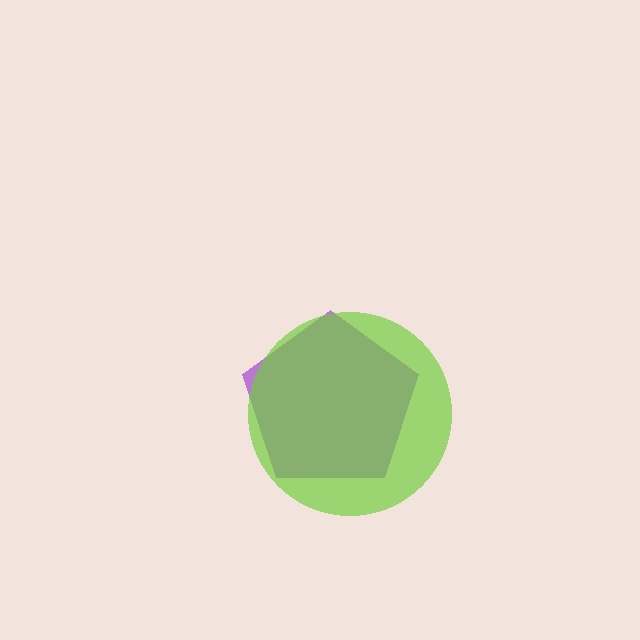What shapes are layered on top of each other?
The layered shapes are: a purple pentagon, a lime circle.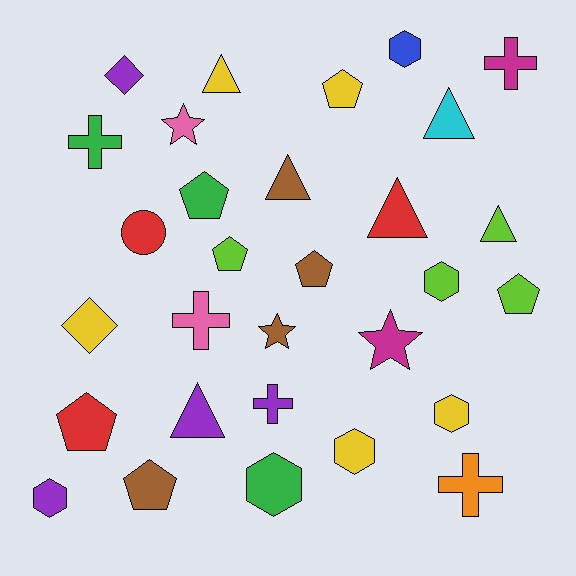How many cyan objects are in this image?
There is 1 cyan object.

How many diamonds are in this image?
There are 2 diamonds.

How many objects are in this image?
There are 30 objects.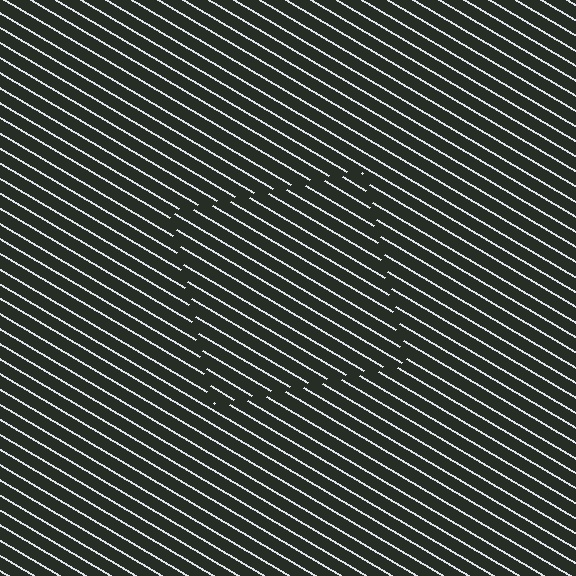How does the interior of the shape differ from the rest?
The interior of the shape contains the same grating, shifted by half a period — the contour is defined by the phase discontinuity where line-ends from the inner and outer gratings abut.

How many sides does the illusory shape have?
4 sides — the line-ends trace a square.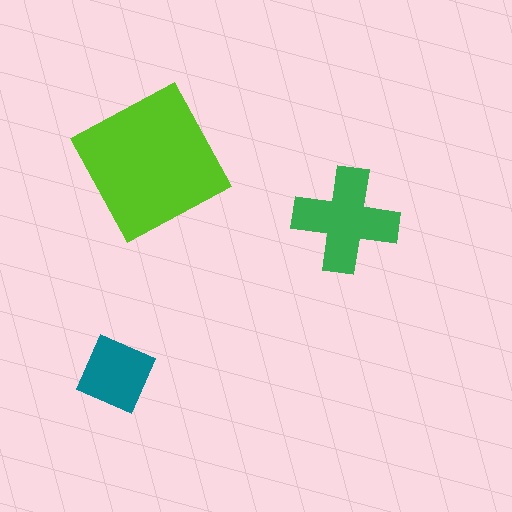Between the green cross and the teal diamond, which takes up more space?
The green cross.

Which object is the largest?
The lime square.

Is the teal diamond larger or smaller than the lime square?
Smaller.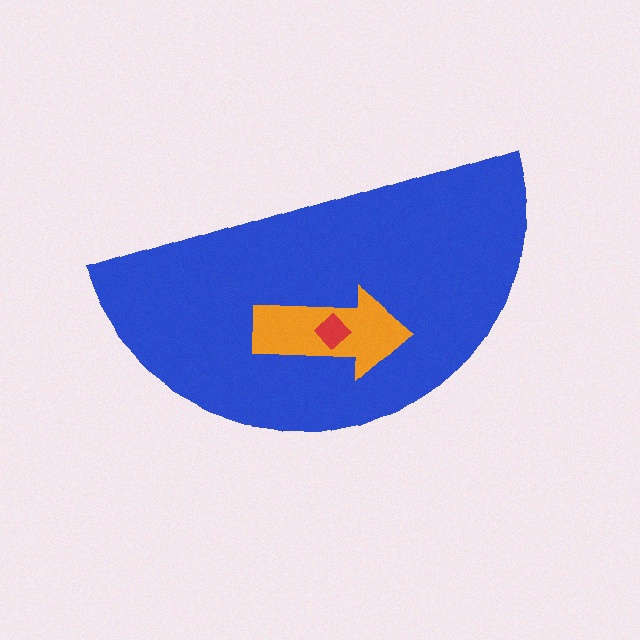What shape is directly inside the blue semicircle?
The orange arrow.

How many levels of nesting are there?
3.